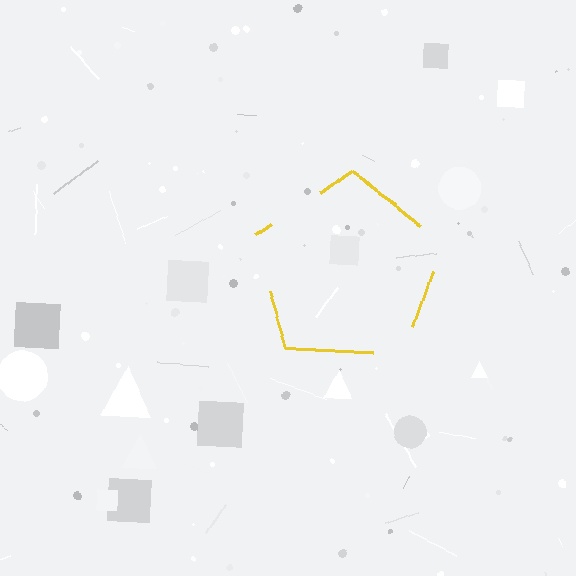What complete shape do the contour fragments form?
The contour fragments form a pentagon.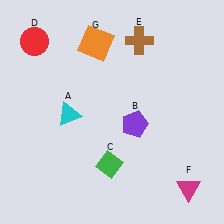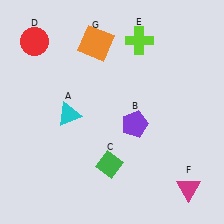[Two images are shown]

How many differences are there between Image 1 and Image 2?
There is 1 difference between the two images.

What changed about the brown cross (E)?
In Image 1, E is brown. In Image 2, it changed to lime.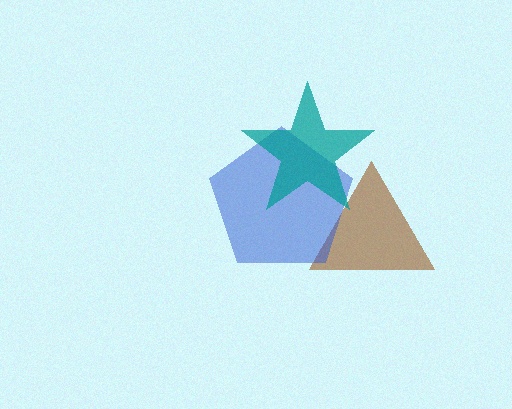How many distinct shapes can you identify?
There are 3 distinct shapes: a brown triangle, a blue pentagon, a teal star.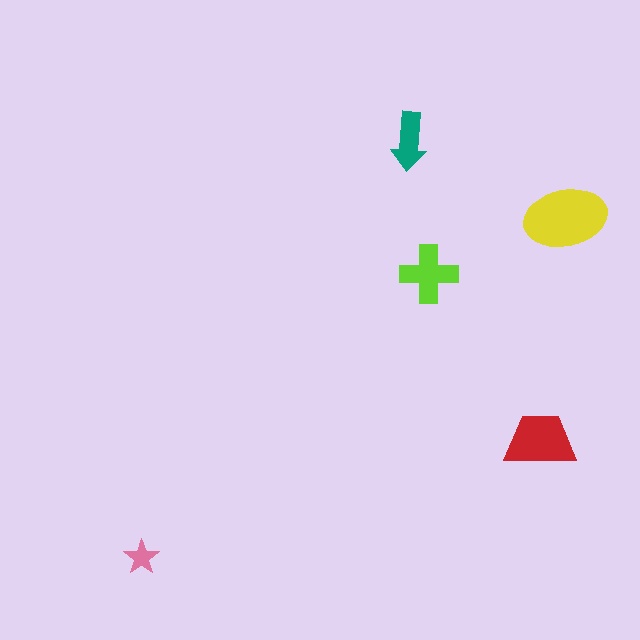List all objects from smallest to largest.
The pink star, the teal arrow, the lime cross, the red trapezoid, the yellow ellipse.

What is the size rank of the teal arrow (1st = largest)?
4th.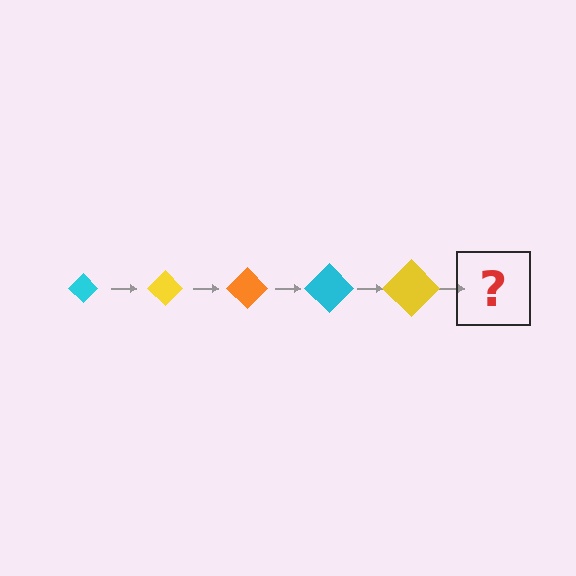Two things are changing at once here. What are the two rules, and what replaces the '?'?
The two rules are that the diamond grows larger each step and the color cycles through cyan, yellow, and orange. The '?' should be an orange diamond, larger than the previous one.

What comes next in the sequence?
The next element should be an orange diamond, larger than the previous one.